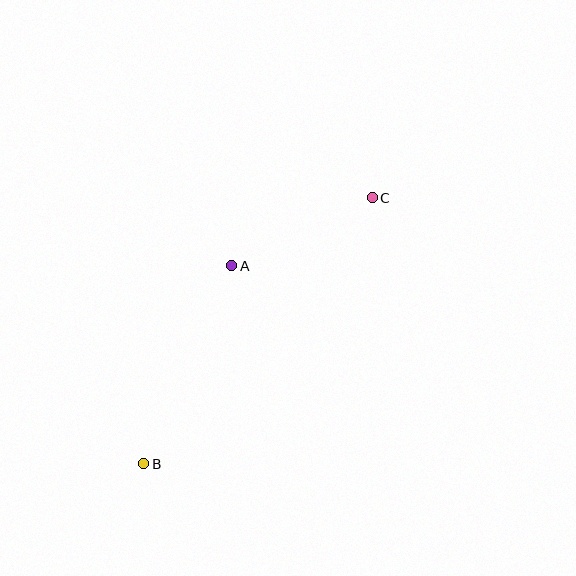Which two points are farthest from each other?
Points B and C are farthest from each other.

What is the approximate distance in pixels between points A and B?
The distance between A and B is approximately 217 pixels.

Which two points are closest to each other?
Points A and C are closest to each other.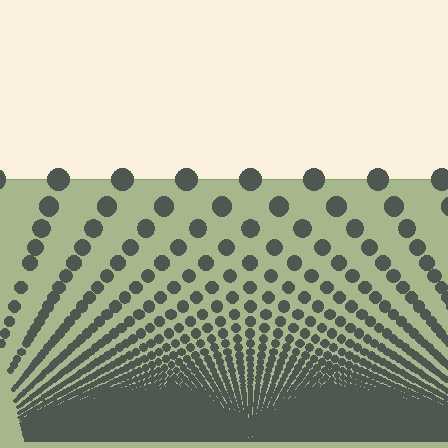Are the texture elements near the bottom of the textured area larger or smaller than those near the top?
Smaller. The gradient is inverted — elements near the bottom are smaller and denser.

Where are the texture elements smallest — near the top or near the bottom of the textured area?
Near the bottom.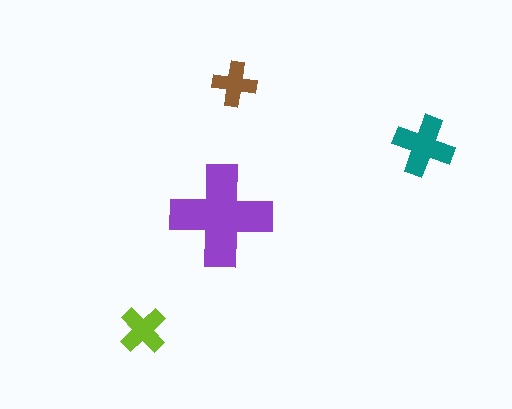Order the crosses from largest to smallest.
the purple one, the teal one, the lime one, the brown one.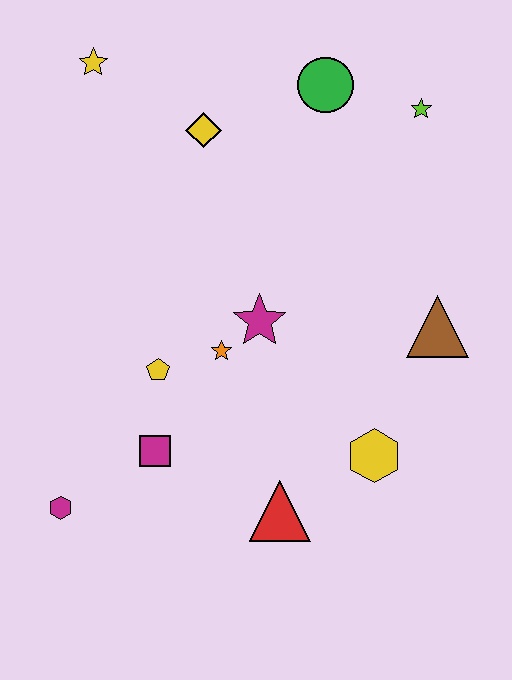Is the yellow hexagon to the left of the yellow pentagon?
No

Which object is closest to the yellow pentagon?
The orange star is closest to the yellow pentagon.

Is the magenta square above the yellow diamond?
No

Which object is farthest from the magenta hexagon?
The lime star is farthest from the magenta hexagon.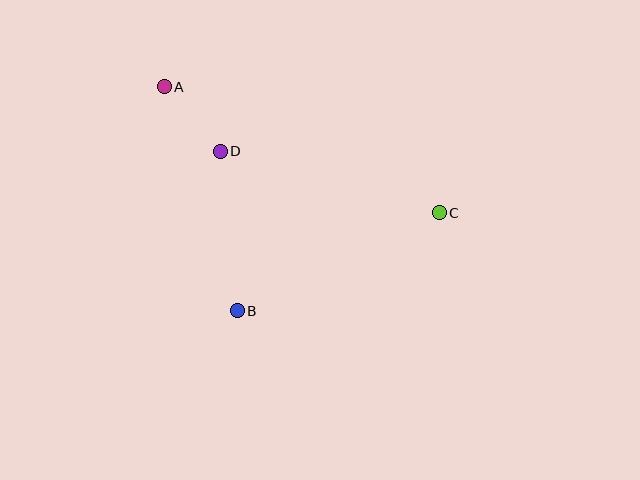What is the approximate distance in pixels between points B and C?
The distance between B and C is approximately 224 pixels.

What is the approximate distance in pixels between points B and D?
The distance between B and D is approximately 160 pixels.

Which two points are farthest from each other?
Points A and C are farthest from each other.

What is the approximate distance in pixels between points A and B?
The distance between A and B is approximately 235 pixels.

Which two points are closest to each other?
Points A and D are closest to each other.